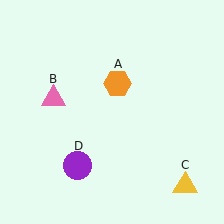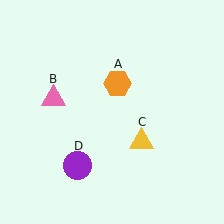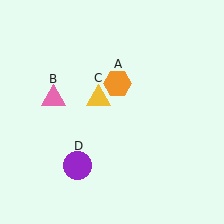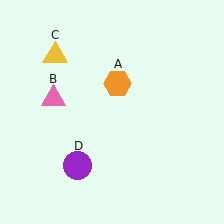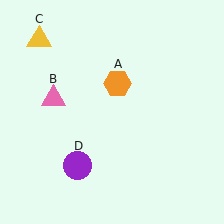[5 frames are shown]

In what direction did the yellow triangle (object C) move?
The yellow triangle (object C) moved up and to the left.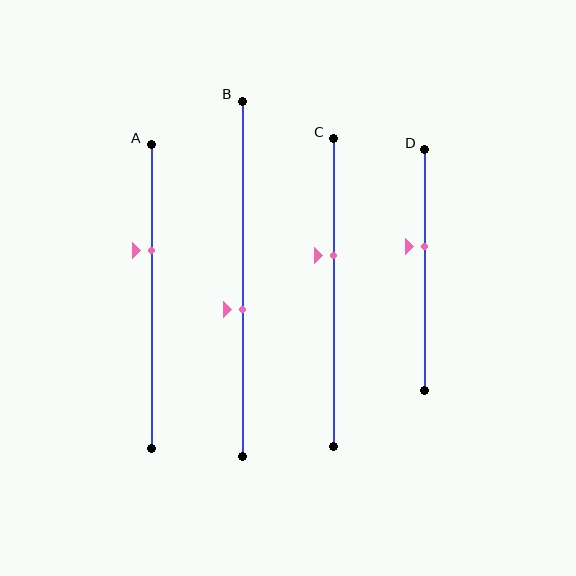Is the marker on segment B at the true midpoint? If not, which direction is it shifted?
No, the marker on segment B is shifted downward by about 8% of the segment length.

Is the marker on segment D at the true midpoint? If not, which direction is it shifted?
No, the marker on segment D is shifted upward by about 10% of the segment length.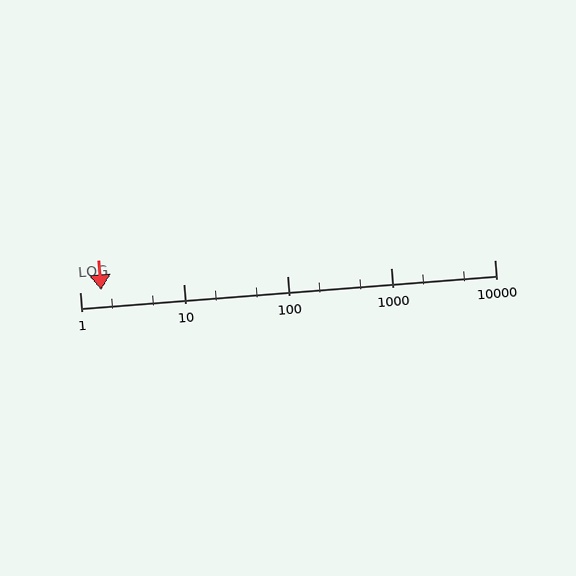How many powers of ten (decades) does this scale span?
The scale spans 4 decades, from 1 to 10000.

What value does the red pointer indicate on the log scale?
The pointer indicates approximately 1.6.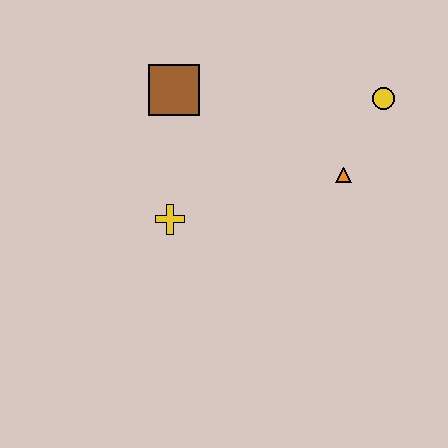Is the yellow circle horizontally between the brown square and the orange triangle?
No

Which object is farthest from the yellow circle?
The yellow cross is farthest from the yellow circle.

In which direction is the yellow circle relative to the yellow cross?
The yellow circle is to the right of the yellow cross.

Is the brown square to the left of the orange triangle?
Yes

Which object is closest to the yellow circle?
The orange triangle is closest to the yellow circle.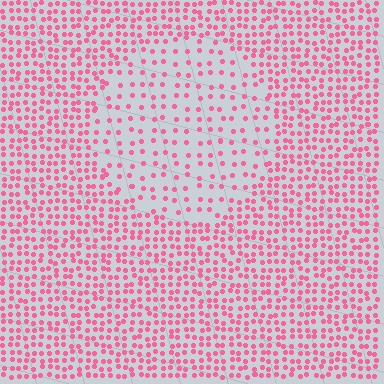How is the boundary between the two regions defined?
The boundary is defined by a change in element density (approximately 2.2x ratio). All elements are the same color, size, and shape.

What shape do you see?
I see a circle.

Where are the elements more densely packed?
The elements are more densely packed outside the circle boundary.